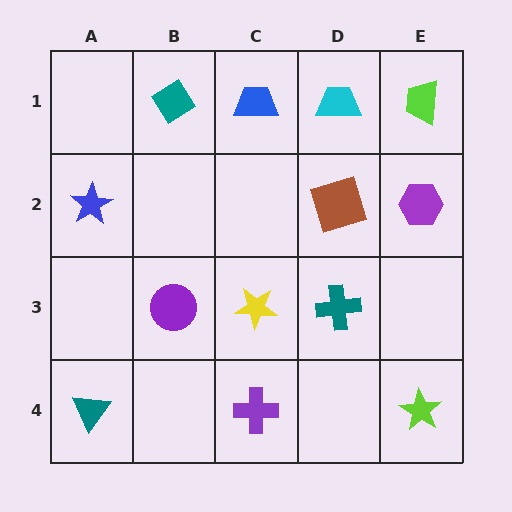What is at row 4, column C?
A purple cross.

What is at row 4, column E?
A lime star.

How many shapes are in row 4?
3 shapes.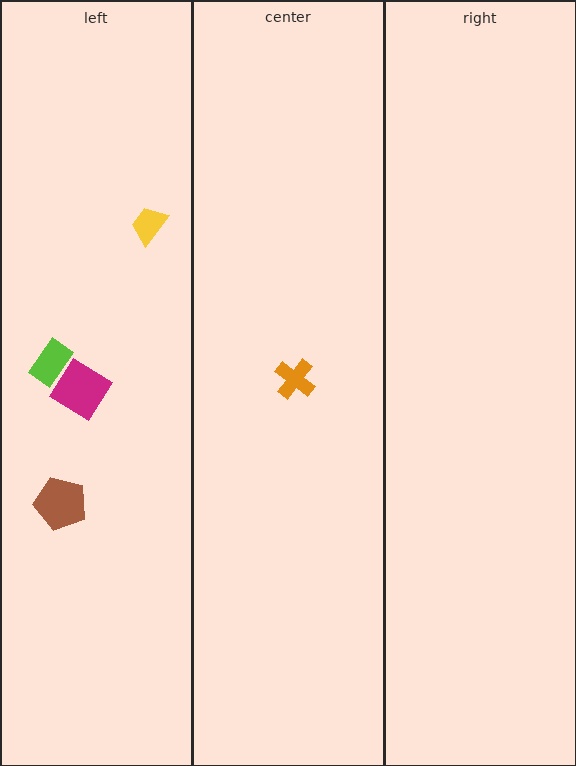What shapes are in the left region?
The yellow trapezoid, the lime rectangle, the magenta diamond, the brown pentagon.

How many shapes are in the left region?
4.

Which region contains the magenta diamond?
The left region.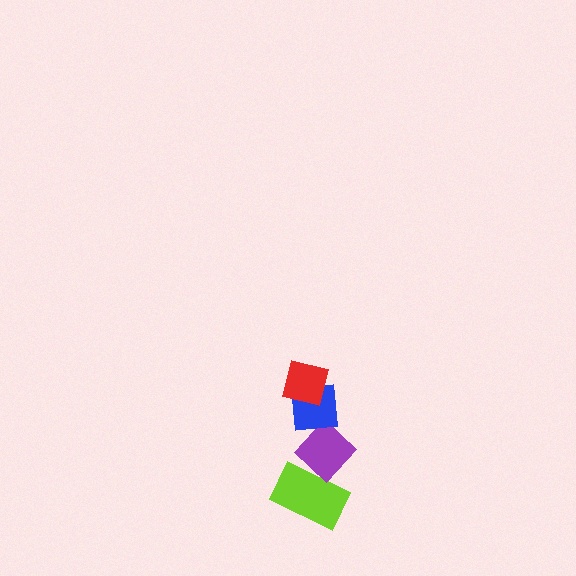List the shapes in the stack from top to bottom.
From top to bottom: the red square, the blue square, the purple diamond, the lime rectangle.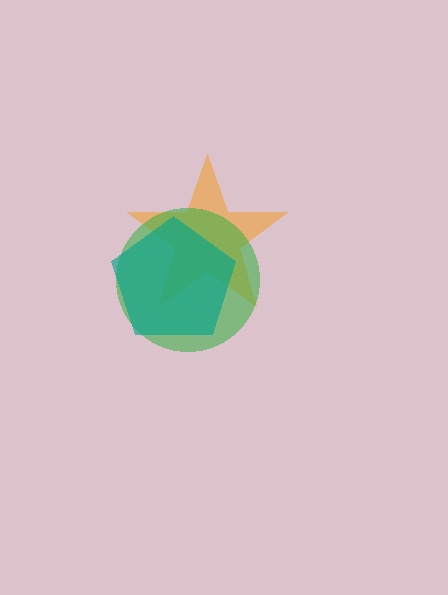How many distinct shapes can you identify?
There are 3 distinct shapes: an orange star, a green circle, a teal pentagon.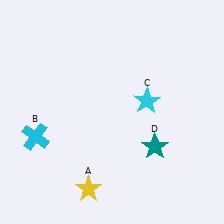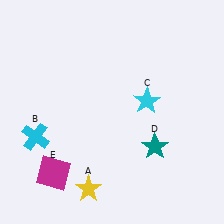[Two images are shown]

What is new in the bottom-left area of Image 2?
A magenta square (E) was added in the bottom-left area of Image 2.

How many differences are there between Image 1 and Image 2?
There is 1 difference between the two images.